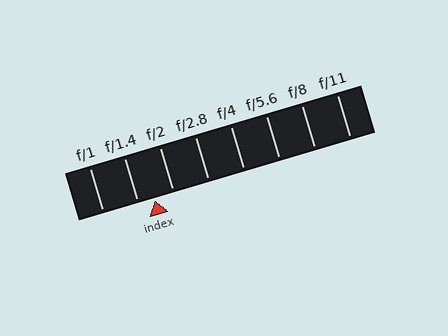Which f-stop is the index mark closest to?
The index mark is closest to f/1.4.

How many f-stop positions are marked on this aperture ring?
There are 8 f-stop positions marked.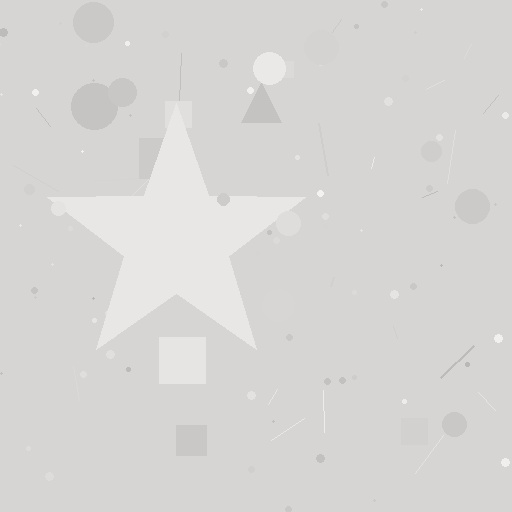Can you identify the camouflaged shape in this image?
The camouflaged shape is a star.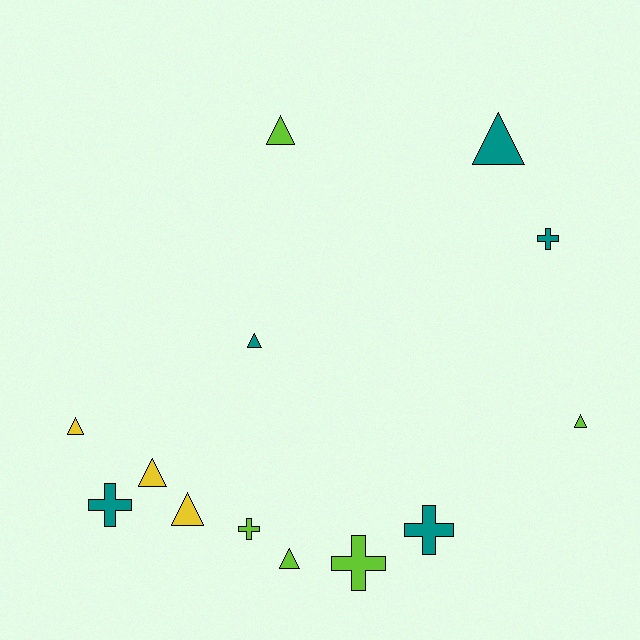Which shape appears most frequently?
Triangle, with 8 objects.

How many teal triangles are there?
There are 2 teal triangles.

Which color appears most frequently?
Teal, with 5 objects.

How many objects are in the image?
There are 13 objects.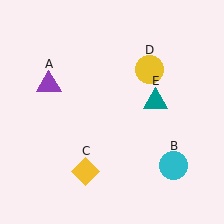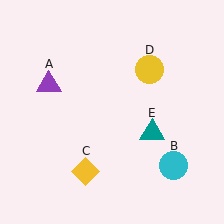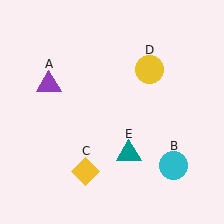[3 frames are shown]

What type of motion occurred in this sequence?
The teal triangle (object E) rotated clockwise around the center of the scene.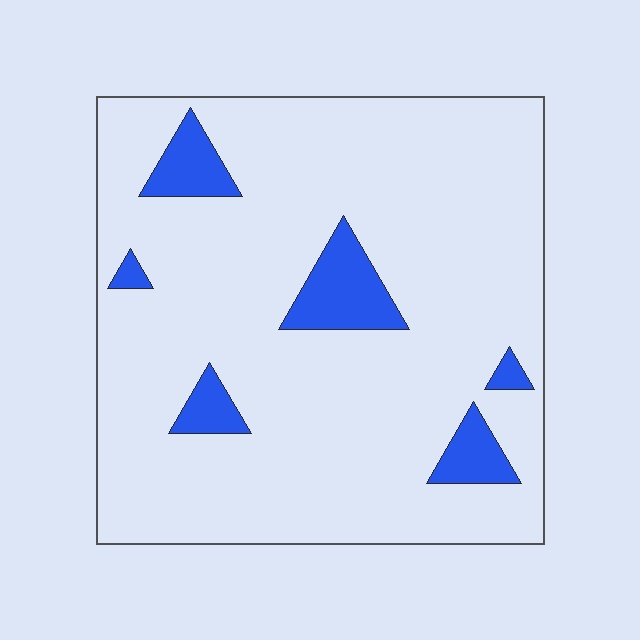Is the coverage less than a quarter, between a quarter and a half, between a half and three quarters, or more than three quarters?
Less than a quarter.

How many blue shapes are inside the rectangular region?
6.